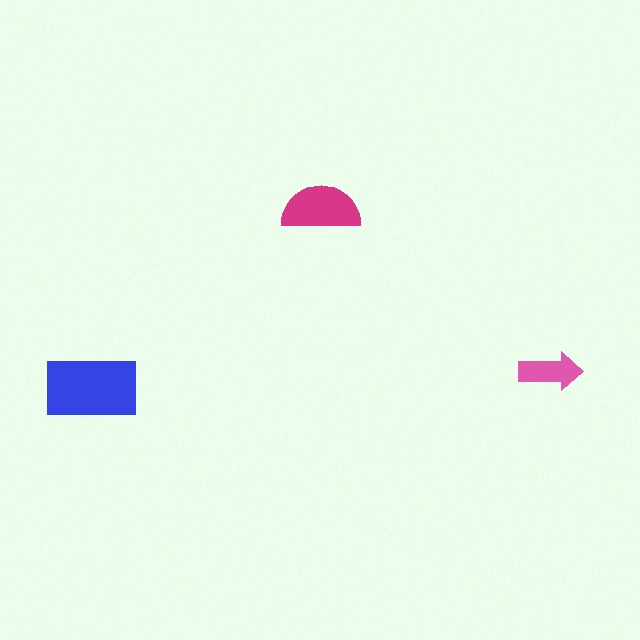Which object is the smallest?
The pink arrow.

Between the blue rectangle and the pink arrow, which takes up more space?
The blue rectangle.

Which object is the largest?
The blue rectangle.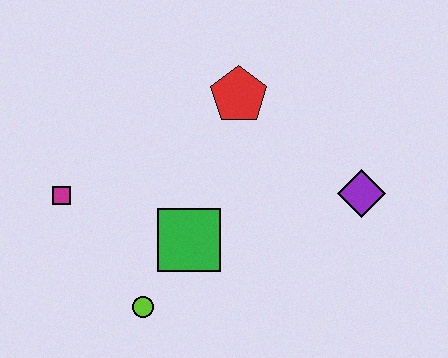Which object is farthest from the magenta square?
The purple diamond is farthest from the magenta square.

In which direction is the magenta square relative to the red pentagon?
The magenta square is to the left of the red pentagon.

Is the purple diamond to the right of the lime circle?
Yes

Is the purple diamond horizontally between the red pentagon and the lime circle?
No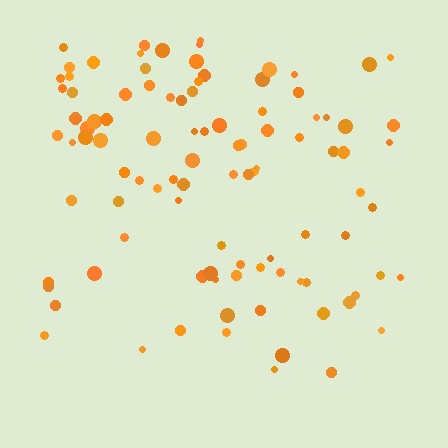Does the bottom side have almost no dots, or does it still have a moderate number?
Still a moderate number, just noticeably fewer than the top.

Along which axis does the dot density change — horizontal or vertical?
Vertical.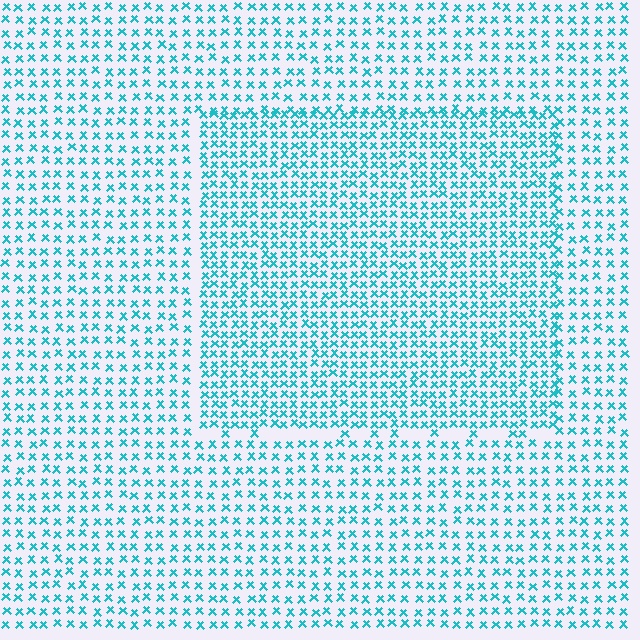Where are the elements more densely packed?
The elements are more densely packed inside the rectangle boundary.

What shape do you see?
I see a rectangle.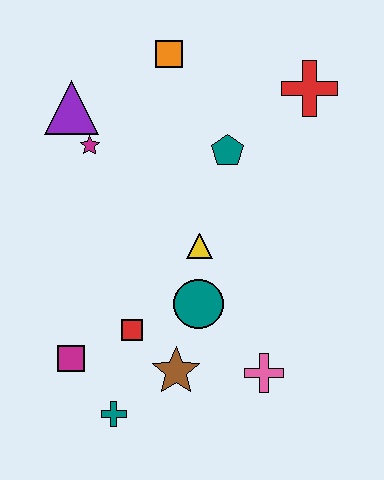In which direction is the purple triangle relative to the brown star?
The purple triangle is above the brown star.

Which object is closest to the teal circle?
The yellow triangle is closest to the teal circle.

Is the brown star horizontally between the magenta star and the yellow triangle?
Yes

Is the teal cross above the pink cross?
No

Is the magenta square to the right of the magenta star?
No